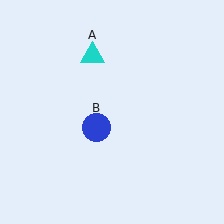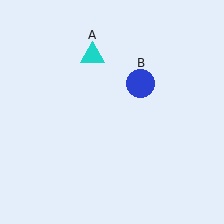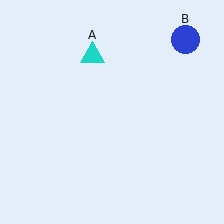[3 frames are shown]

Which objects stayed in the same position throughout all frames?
Cyan triangle (object A) remained stationary.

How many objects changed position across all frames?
1 object changed position: blue circle (object B).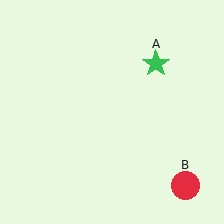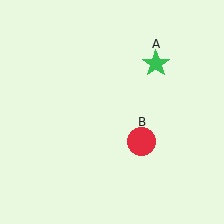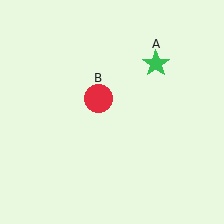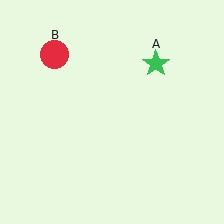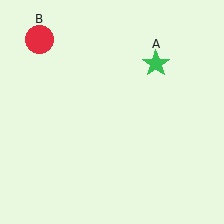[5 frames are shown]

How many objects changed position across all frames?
1 object changed position: red circle (object B).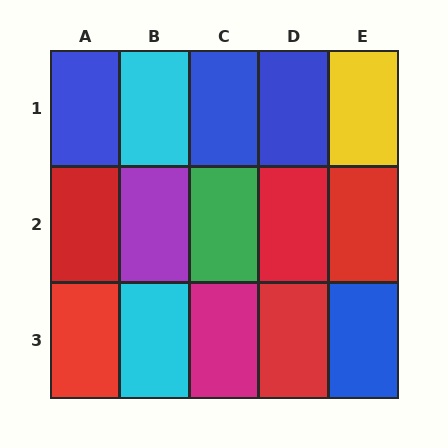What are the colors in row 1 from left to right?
Blue, cyan, blue, blue, yellow.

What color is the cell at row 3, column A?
Red.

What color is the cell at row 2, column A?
Red.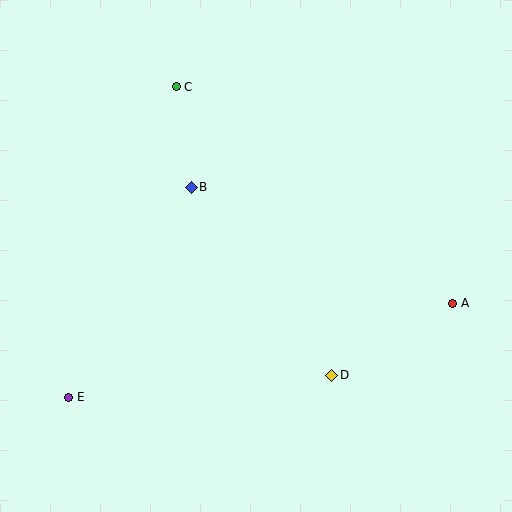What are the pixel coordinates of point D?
Point D is at (332, 375).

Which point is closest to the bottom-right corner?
Point A is closest to the bottom-right corner.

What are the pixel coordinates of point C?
Point C is at (176, 87).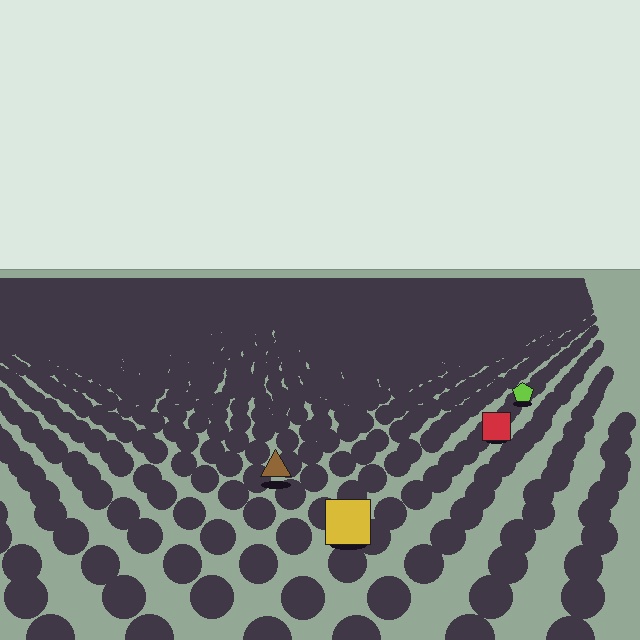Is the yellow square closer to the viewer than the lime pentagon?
Yes. The yellow square is closer — you can tell from the texture gradient: the ground texture is coarser near it.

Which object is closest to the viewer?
The yellow square is closest. The texture marks near it are larger and more spread out.